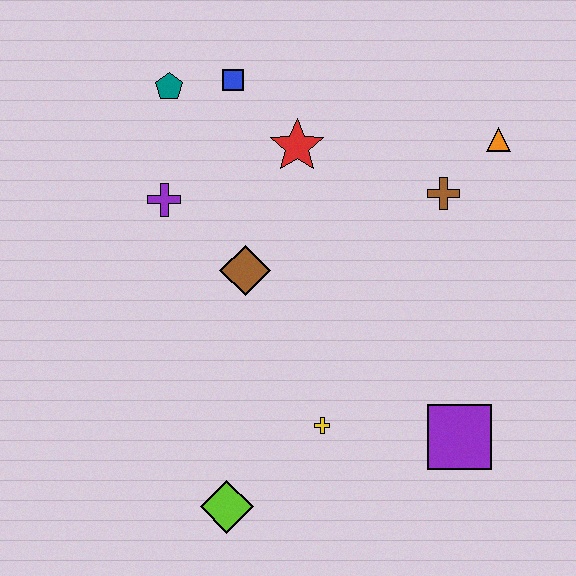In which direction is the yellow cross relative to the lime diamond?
The yellow cross is to the right of the lime diamond.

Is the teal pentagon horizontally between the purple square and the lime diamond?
No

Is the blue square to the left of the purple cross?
No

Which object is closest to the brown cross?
The orange triangle is closest to the brown cross.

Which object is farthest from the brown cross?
The lime diamond is farthest from the brown cross.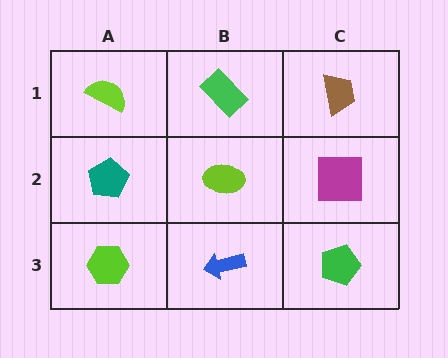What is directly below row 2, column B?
A blue arrow.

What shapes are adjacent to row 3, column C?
A magenta square (row 2, column C), a blue arrow (row 3, column B).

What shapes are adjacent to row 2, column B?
A green rectangle (row 1, column B), a blue arrow (row 3, column B), a teal pentagon (row 2, column A), a magenta square (row 2, column C).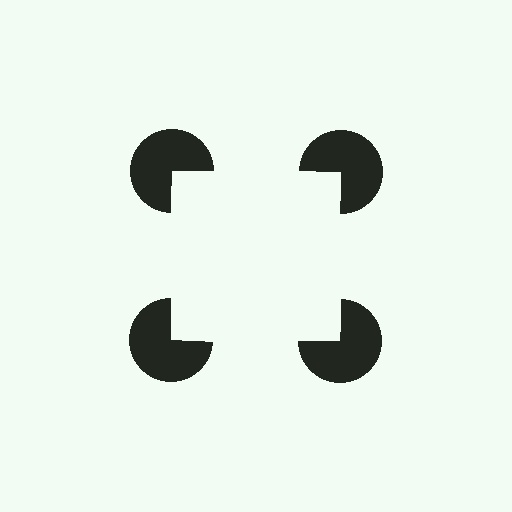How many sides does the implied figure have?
4 sides.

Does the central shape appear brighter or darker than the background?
It typically appears slightly brighter than the background, even though no actual brightness change is drawn.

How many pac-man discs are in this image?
There are 4 — one at each vertex of the illusory square.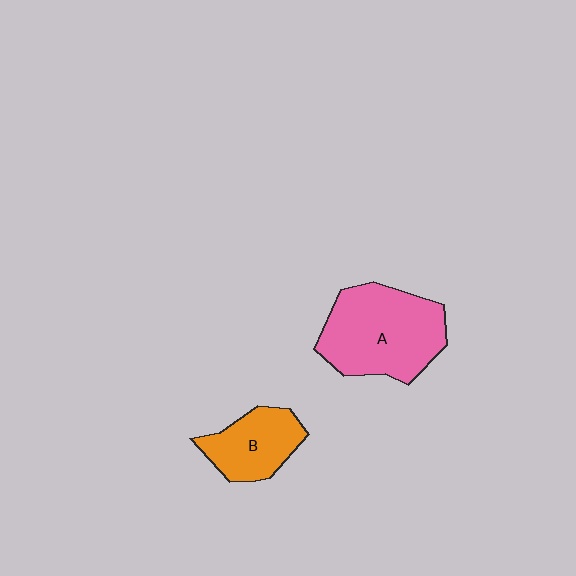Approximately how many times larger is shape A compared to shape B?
Approximately 1.8 times.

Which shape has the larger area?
Shape A (pink).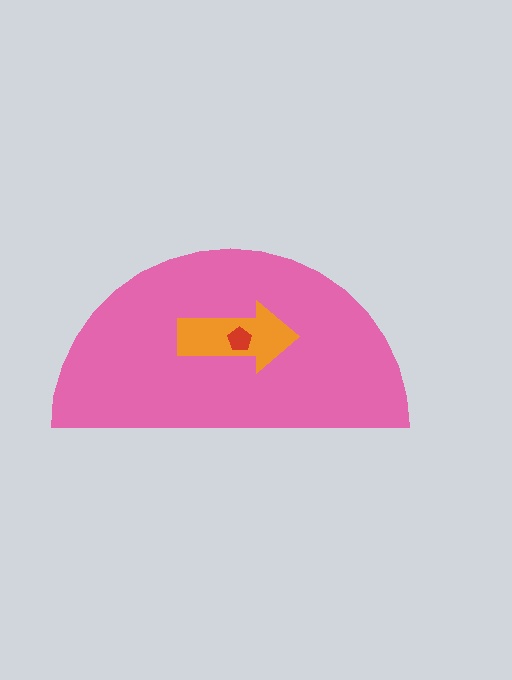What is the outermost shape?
The pink semicircle.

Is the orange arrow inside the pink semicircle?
Yes.